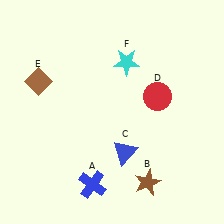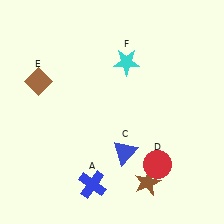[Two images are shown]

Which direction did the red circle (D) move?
The red circle (D) moved down.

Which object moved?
The red circle (D) moved down.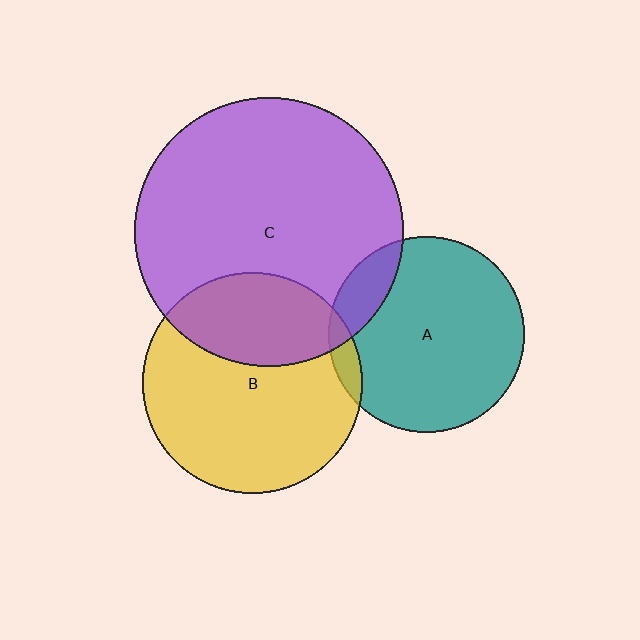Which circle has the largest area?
Circle C (purple).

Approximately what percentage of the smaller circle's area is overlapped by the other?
Approximately 30%.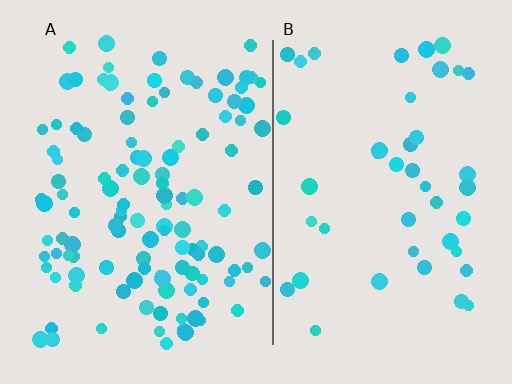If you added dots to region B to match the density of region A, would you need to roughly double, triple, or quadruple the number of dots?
Approximately triple.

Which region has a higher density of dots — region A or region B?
A (the left).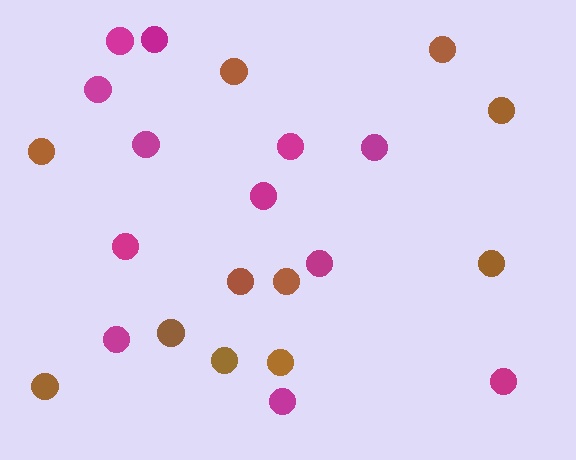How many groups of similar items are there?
There are 2 groups: one group of magenta circles (12) and one group of brown circles (11).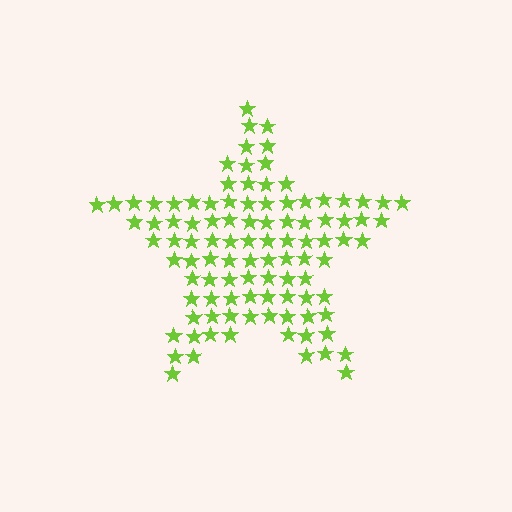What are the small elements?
The small elements are stars.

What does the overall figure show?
The overall figure shows a star.